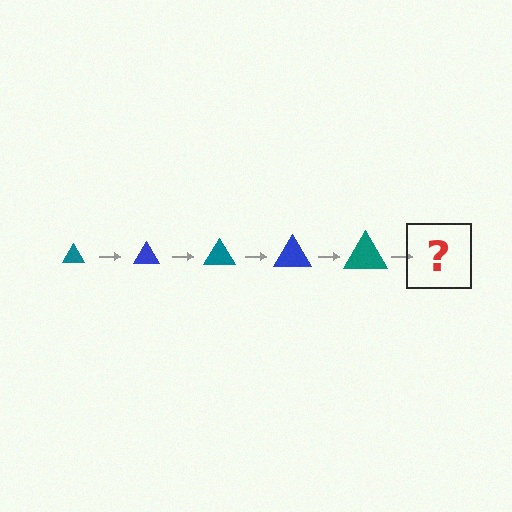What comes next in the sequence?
The next element should be a blue triangle, larger than the previous one.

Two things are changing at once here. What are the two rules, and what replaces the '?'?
The two rules are that the triangle grows larger each step and the color cycles through teal and blue. The '?' should be a blue triangle, larger than the previous one.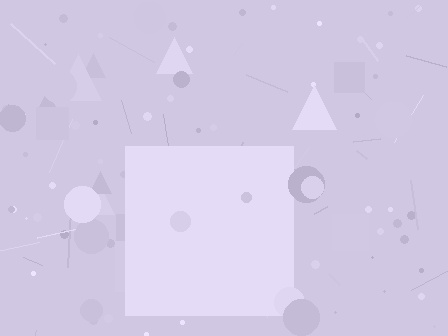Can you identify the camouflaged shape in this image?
The camouflaged shape is a square.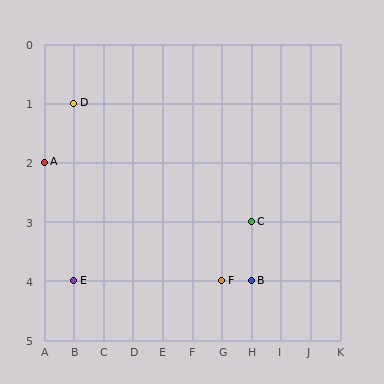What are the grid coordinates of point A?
Point A is at grid coordinates (A, 2).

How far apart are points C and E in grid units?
Points C and E are 6 columns and 1 row apart (about 6.1 grid units diagonally).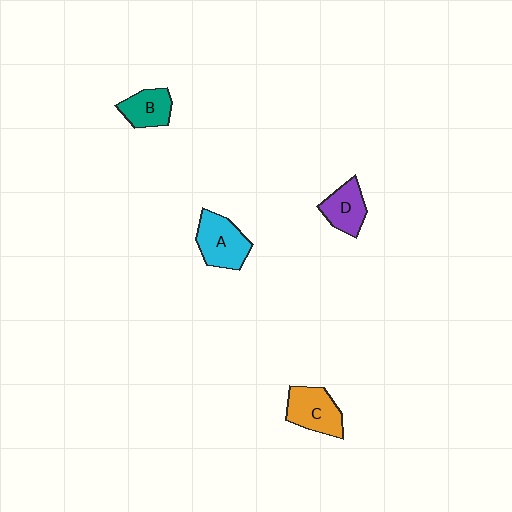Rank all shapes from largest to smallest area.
From largest to smallest: A (cyan), C (orange), D (purple), B (teal).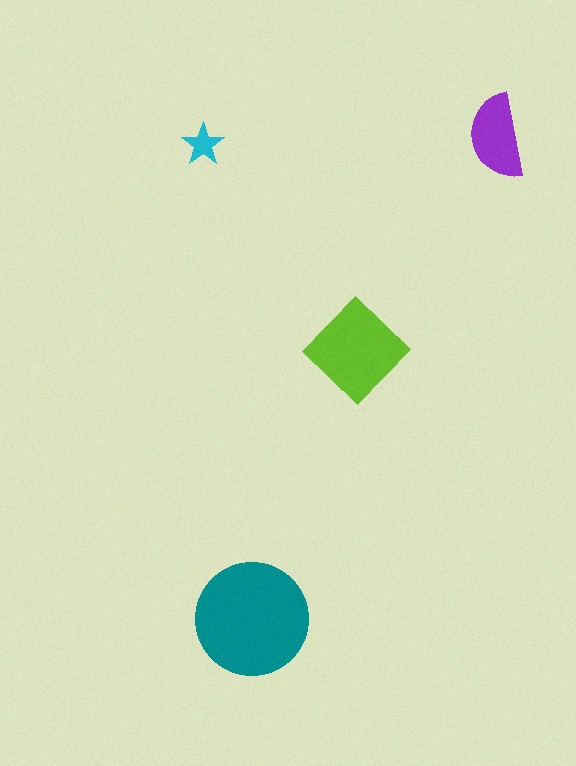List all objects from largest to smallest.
The teal circle, the lime diamond, the purple semicircle, the cyan star.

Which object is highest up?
The purple semicircle is topmost.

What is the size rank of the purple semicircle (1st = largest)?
3rd.